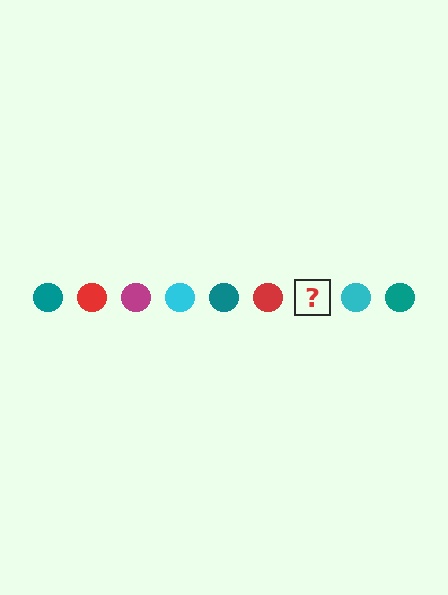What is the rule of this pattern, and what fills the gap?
The rule is that the pattern cycles through teal, red, magenta, cyan circles. The gap should be filled with a magenta circle.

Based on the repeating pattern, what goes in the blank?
The blank should be a magenta circle.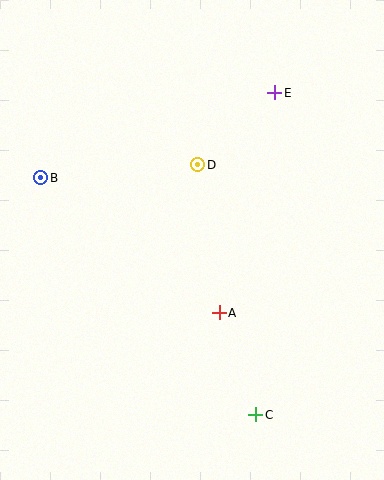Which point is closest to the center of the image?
Point D at (198, 165) is closest to the center.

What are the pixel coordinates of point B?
Point B is at (41, 178).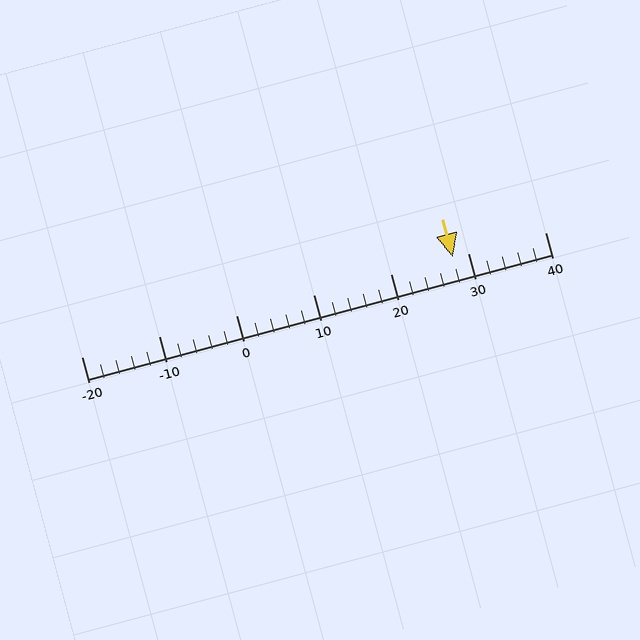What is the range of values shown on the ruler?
The ruler shows values from -20 to 40.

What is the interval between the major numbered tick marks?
The major tick marks are spaced 10 units apart.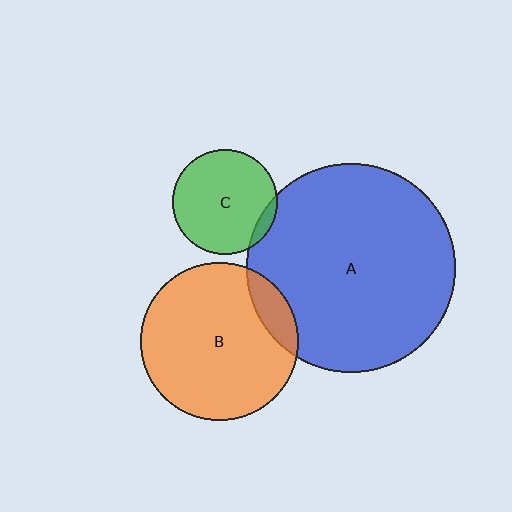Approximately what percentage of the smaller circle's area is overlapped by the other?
Approximately 5%.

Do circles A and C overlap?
Yes.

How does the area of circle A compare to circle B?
Approximately 1.7 times.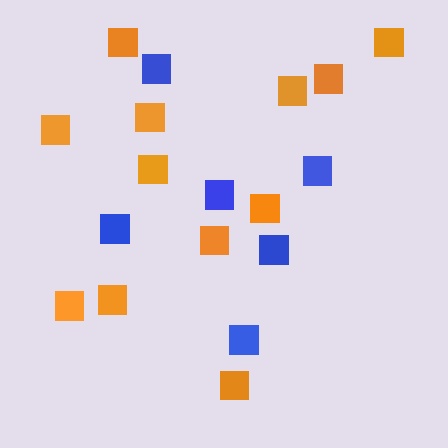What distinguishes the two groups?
There are 2 groups: one group of orange squares (12) and one group of blue squares (6).